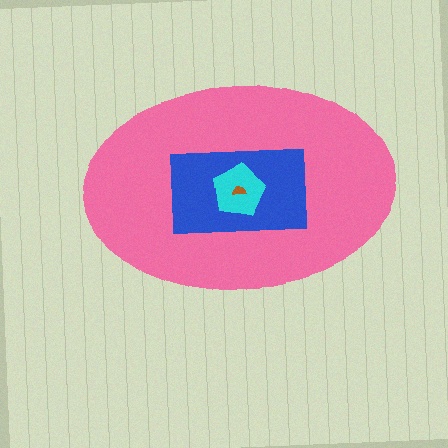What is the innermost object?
The brown semicircle.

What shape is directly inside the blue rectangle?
The cyan pentagon.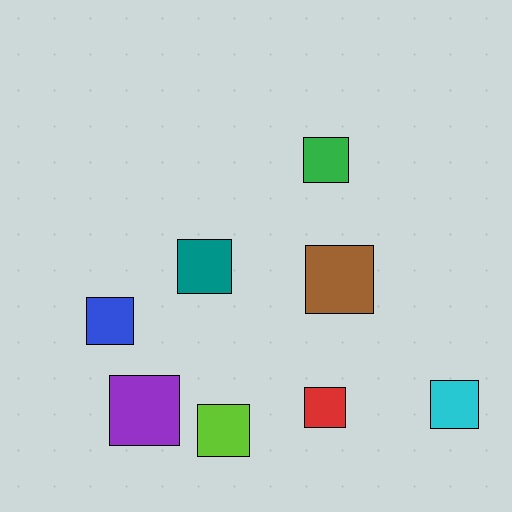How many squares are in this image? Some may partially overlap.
There are 8 squares.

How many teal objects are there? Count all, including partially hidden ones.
There is 1 teal object.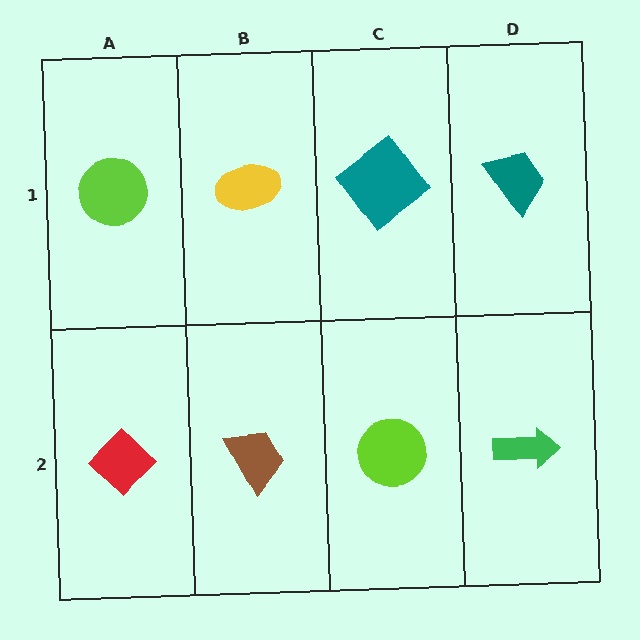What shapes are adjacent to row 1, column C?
A lime circle (row 2, column C), a yellow ellipse (row 1, column B), a teal trapezoid (row 1, column D).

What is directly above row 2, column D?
A teal trapezoid.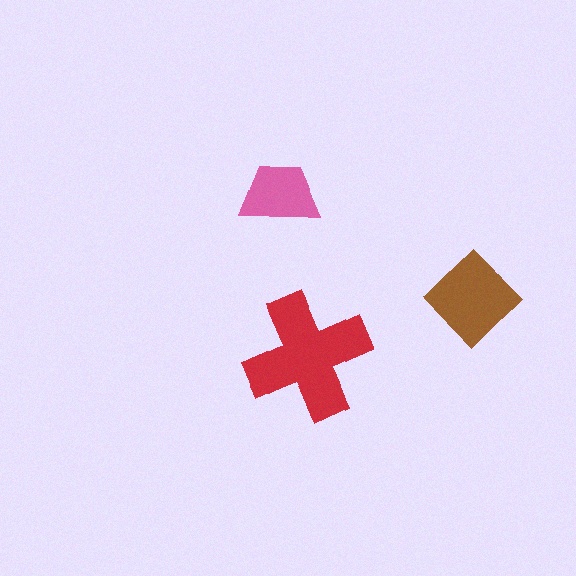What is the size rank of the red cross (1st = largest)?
1st.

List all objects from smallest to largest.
The pink trapezoid, the brown diamond, the red cross.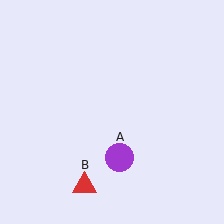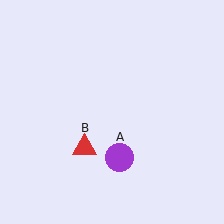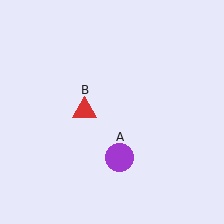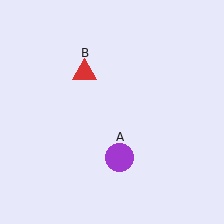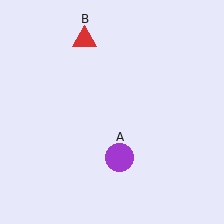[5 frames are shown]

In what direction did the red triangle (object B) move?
The red triangle (object B) moved up.